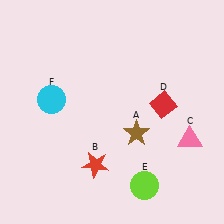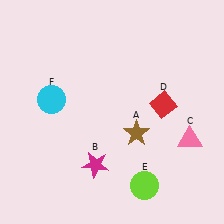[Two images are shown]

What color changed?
The star (B) changed from red in Image 1 to magenta in Image 2.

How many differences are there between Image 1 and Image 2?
There is 1 difference between the two images.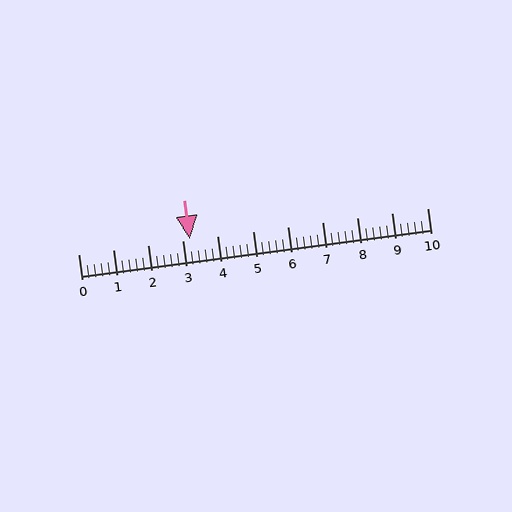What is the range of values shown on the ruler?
The ruler shows values from 0 to 10.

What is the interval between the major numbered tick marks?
The major tick marks are spaced 1 units apart.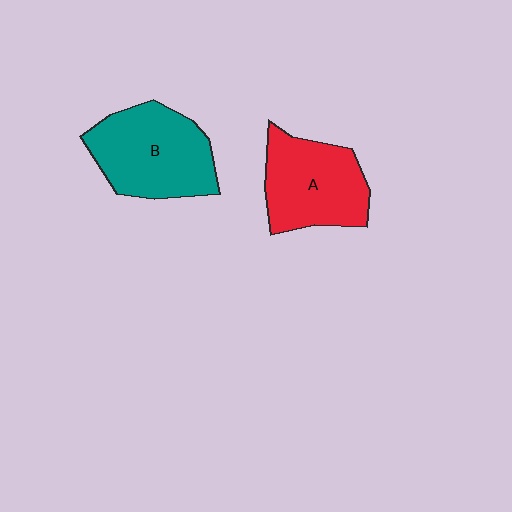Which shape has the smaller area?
Shape A (red).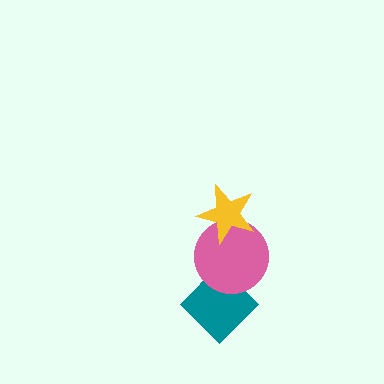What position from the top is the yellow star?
The yellow star is 1st from the top.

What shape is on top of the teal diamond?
The pink circle is on top of the teal diamond.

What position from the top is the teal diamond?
The teal diamond is 3rd from the top.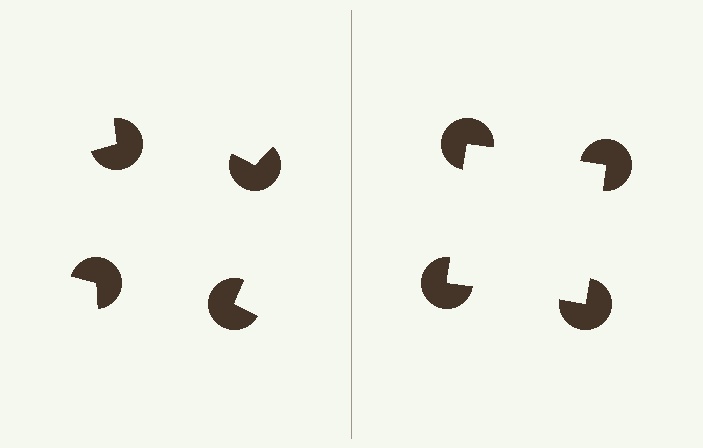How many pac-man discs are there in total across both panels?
8 — 4 on each side.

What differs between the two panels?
The pac-man discs are positioned identically on both sides; only the wedge orientations differ. On the right they align to a square; on the left they are misaligned.